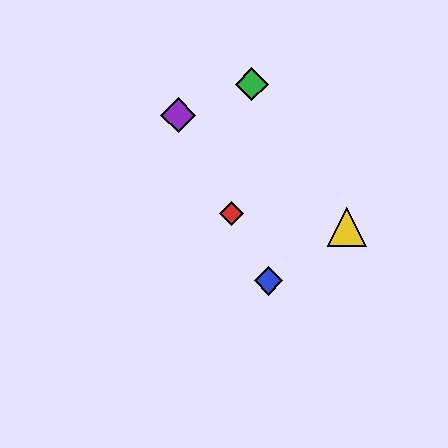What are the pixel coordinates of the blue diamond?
The blue diamond is at (269, 281).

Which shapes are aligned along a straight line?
The red diamond, the blue diamond, the purple diamond are aligned along a straight line.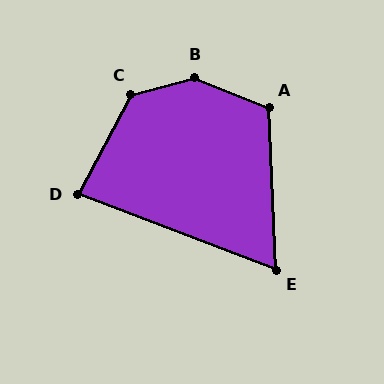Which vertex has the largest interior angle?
B, at approximately 143 degrees.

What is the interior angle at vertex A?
Approximately 114 degrees (obtuse).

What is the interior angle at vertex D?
Approximately 83 degrees (acute).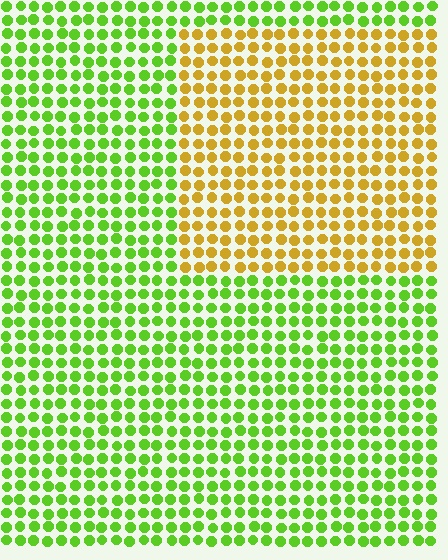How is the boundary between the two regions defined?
The boundary is defined purely by a slight shift in hue (about 56 degrees). Spacing, size, and orientation are identical on both sides.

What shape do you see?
I see a rectangle.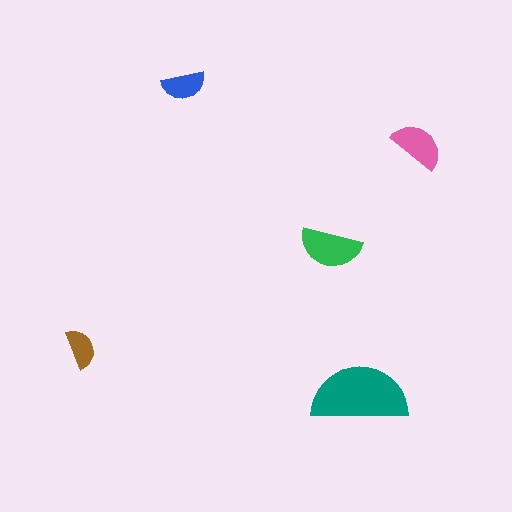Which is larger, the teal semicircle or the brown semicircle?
The teal one.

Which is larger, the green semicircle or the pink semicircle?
The green one.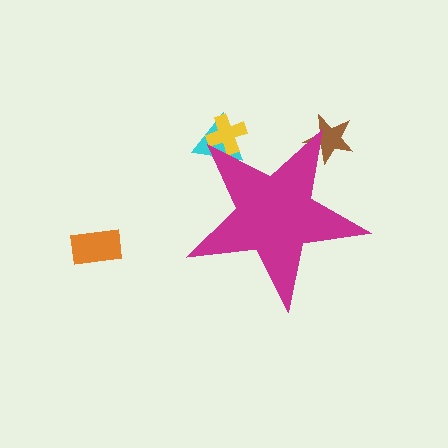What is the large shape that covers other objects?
A magenta star.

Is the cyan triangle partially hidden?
Yes, the cyan triangle is partially hidden behind the magenta star.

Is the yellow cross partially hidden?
Yes, the yellow cross is partially hidden behind the magenta star.